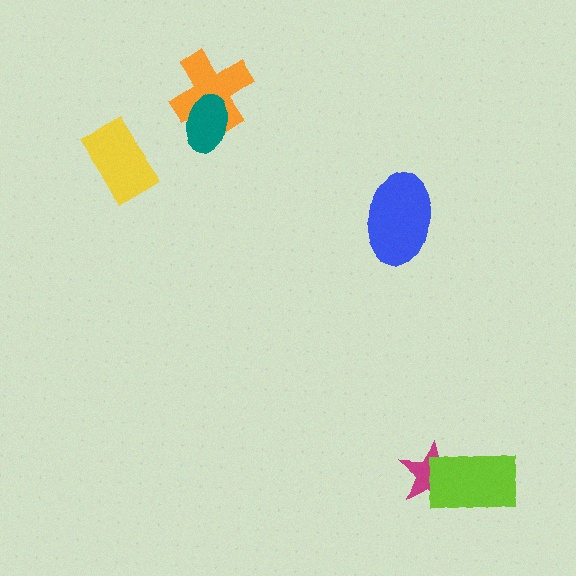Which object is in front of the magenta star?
The lime rectangle is in front of the magenta star.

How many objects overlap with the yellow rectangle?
0 objects overlap with the yellow rectangle.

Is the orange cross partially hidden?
Yes, it is partially covered by another shape.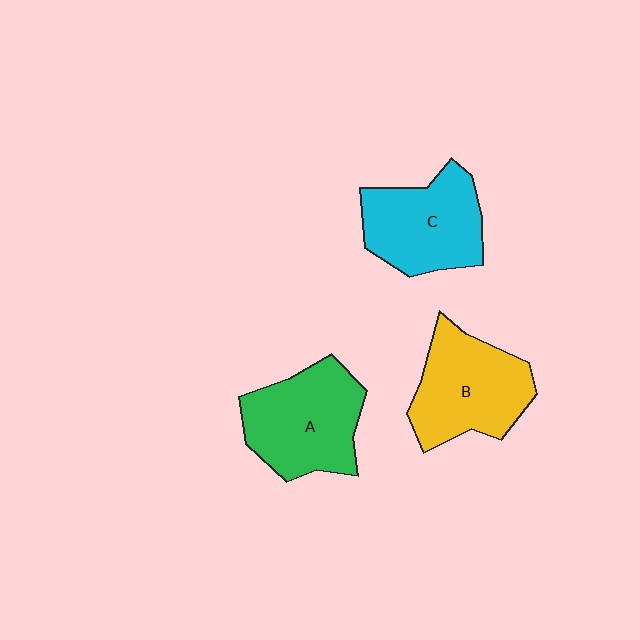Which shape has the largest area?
Shape A (green).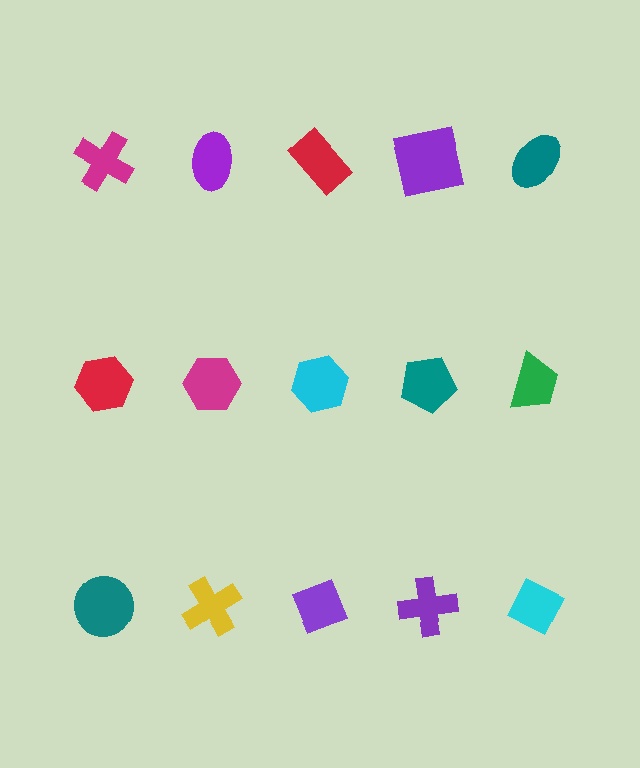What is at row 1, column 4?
A purple square.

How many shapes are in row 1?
5 shapes.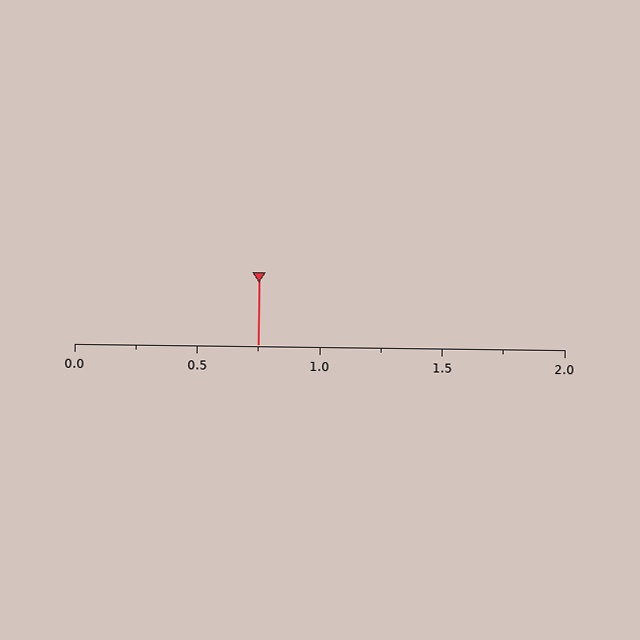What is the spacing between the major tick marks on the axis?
The major ticks are spaced 0.5 apart.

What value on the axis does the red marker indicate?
The marker indicates approximately 0.75.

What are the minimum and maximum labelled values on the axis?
The axis runs from 0.0 to 2.0.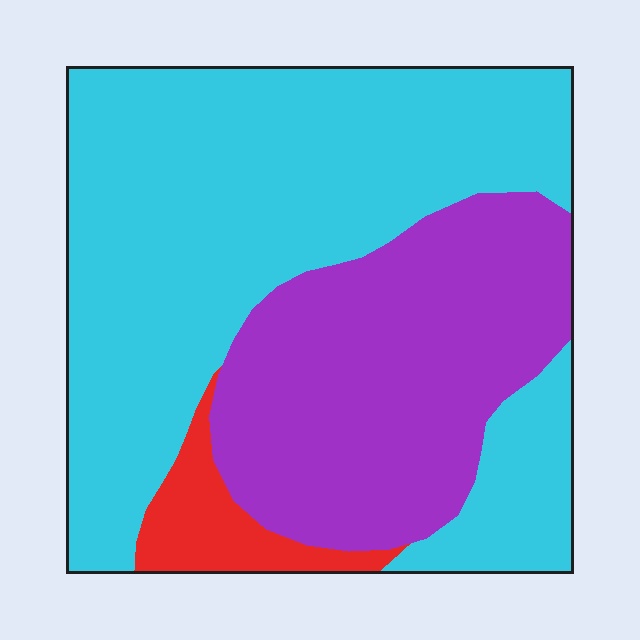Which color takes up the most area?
Cyan, at roughly 60%.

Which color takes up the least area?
Red, at roughly 5%.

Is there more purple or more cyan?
Cyan.